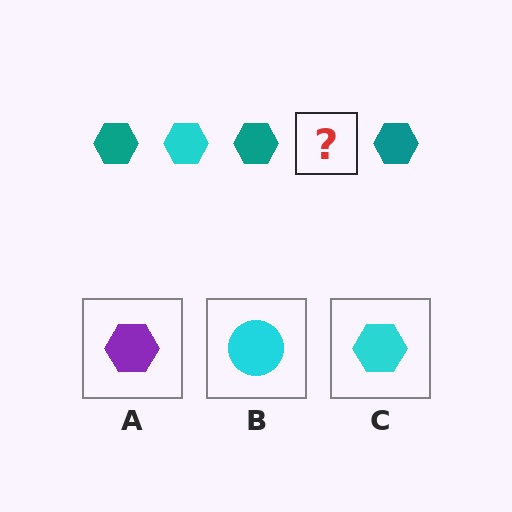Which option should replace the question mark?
Option C.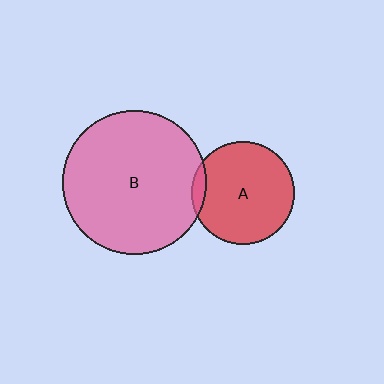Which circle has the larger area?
Circle B (pink).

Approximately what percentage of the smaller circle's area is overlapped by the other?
Approximately 5%.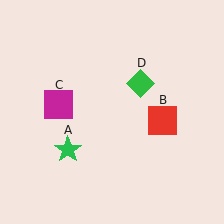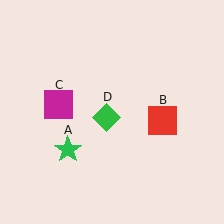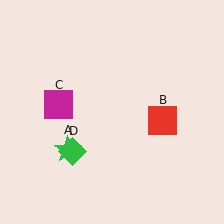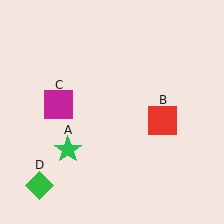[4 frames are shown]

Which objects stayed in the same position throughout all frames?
Green star (object A) and red square (object B) and magenta square (object C) remained stationary.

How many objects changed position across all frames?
1 object changed position: green diamond (object D).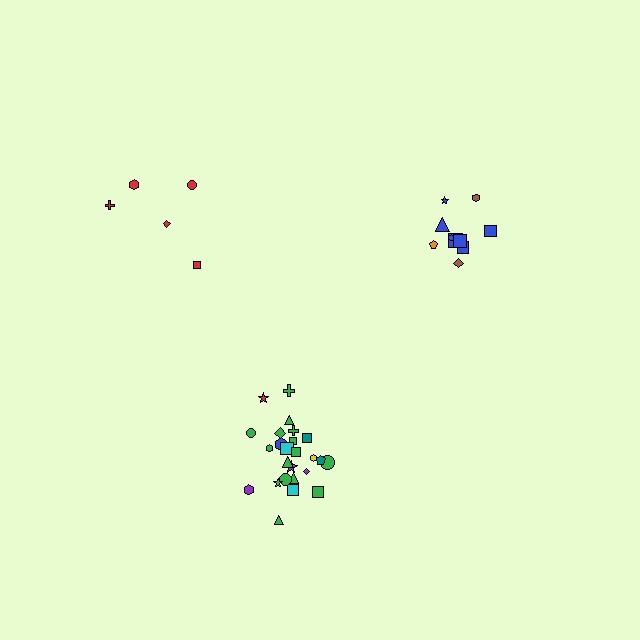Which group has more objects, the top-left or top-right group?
The top-right group.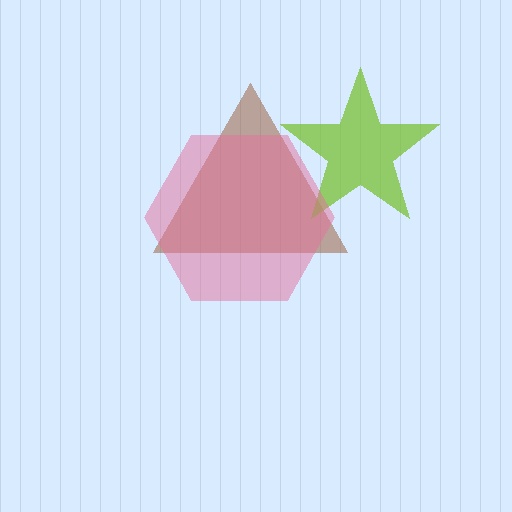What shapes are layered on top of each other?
The layered shapes are: a brown triangle, a lime star, a pink hexagon.